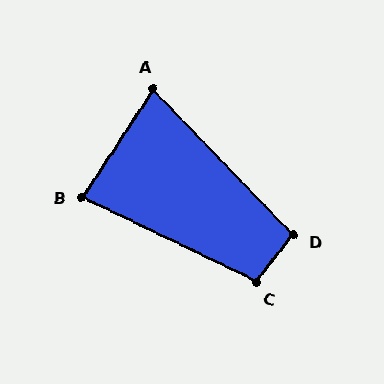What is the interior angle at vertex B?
Approximately 83 degrees (acute).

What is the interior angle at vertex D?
Approximately 97 degrees (obtuse).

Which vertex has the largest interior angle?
C, at approximately 103 degrees.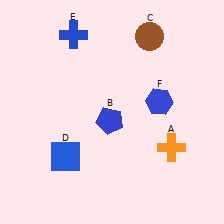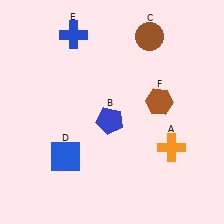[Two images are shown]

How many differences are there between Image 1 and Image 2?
There is 1 difference between the two images.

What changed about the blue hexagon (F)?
In Image 1, F is blue. In Image 2, it changed to brown.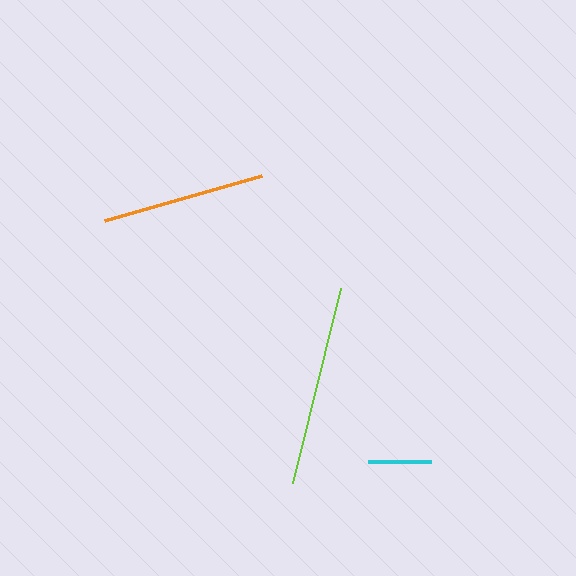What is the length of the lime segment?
The lime segment is approximately 201 pixels long.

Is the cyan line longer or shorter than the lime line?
The lime line is longer than the cyan line.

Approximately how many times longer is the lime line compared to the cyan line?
The lime line is approximately 3.2 times the length of the cyan line.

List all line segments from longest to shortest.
From longest to shortest: lime, orange, cyan.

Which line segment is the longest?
The lime line is the longest at approximately 201 pixels.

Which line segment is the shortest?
The cyan line is the shortest at approximately 63 pixels.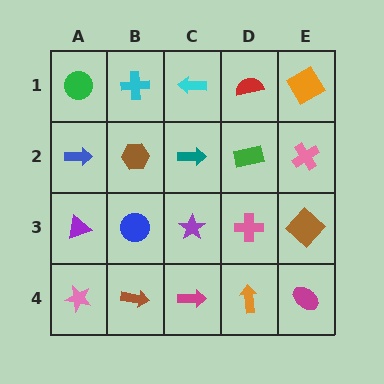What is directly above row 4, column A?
A purple triangle.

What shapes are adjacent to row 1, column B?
A brown hexagon (row 2, column B), a green circle (row 1, column A), a cyan arrow (row 1, column C).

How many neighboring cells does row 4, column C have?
3.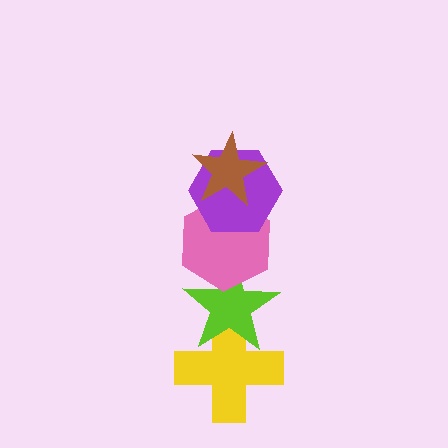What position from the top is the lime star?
The lime star is 4th from the top.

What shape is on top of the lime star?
The pink hexagon is on top of the lime star.